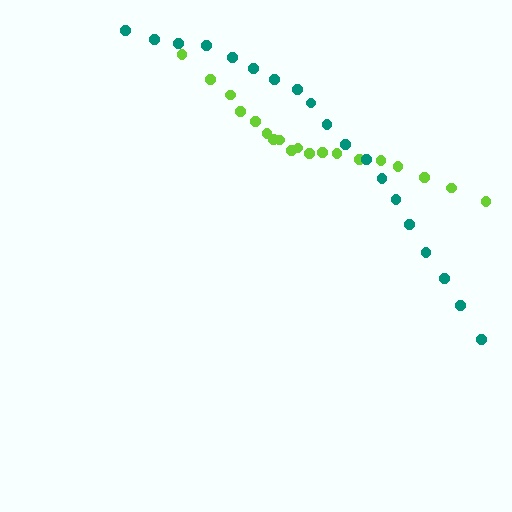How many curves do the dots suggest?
There are 2 distinct paths.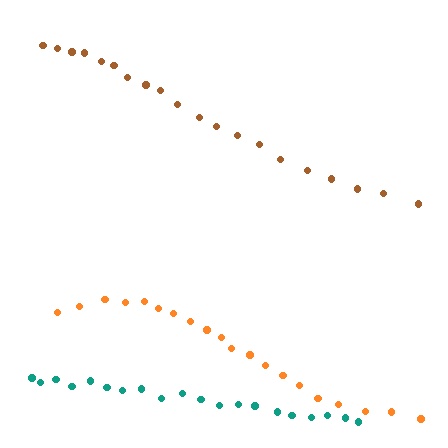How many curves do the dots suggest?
There are 3 distinct paths.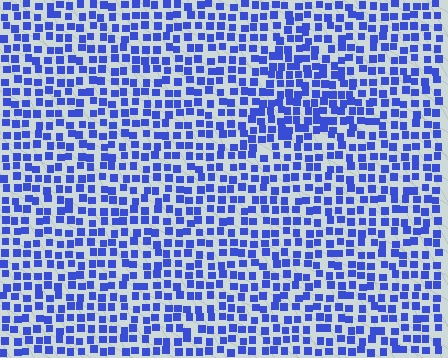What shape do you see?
I see a triangle.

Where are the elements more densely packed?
The elements are more densely packed inside the triangle boundary.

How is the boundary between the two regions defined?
The boundary is defined by a change in element density (approximately 1.5x ratio). All elements are the same color, size, and shape.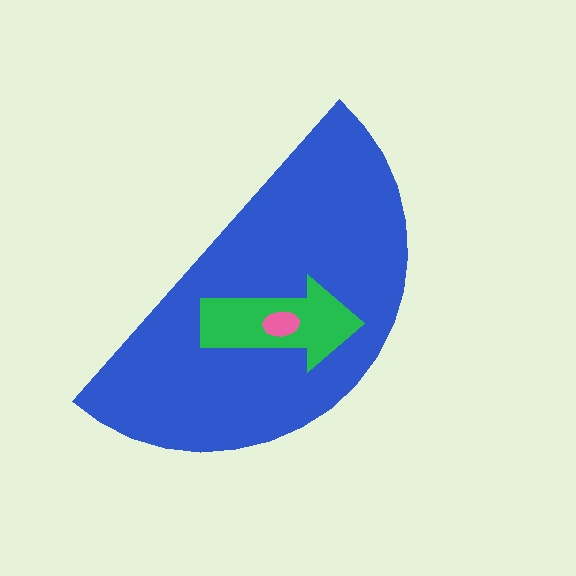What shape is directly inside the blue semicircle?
The green arrow.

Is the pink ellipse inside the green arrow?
Yes.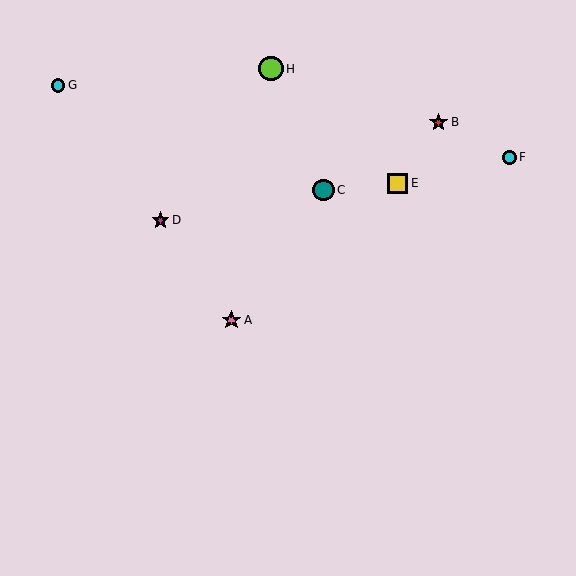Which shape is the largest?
The lime circle (labeled H) is the largest.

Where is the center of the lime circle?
The center of the lime circle is at (271, 69).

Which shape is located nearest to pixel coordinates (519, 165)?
The cyan circle (labeled F) at (510, 157) is nearest to that location.